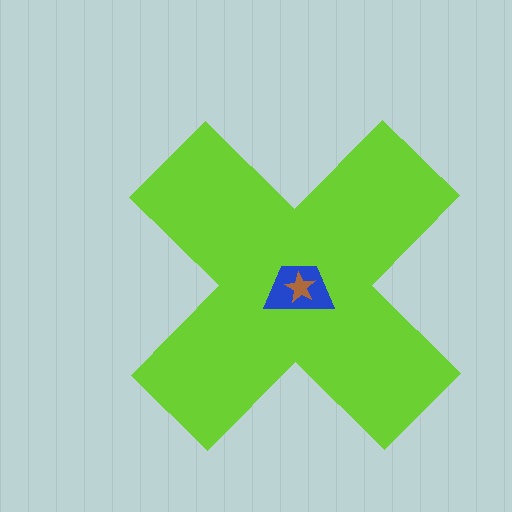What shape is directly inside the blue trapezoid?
The brown star.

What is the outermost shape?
The lime cross.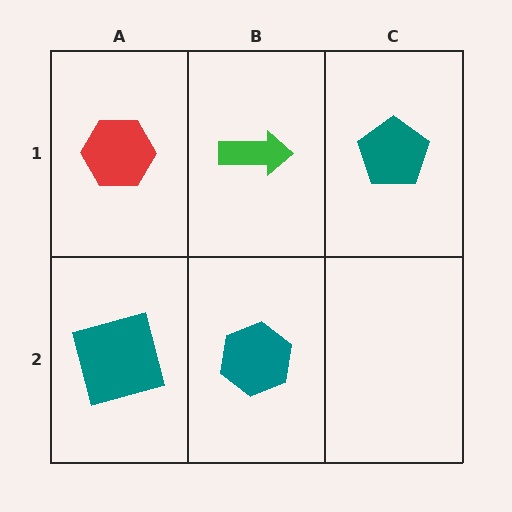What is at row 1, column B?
A green arrow.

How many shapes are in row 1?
3 shapes.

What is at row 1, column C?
A teal pentagon.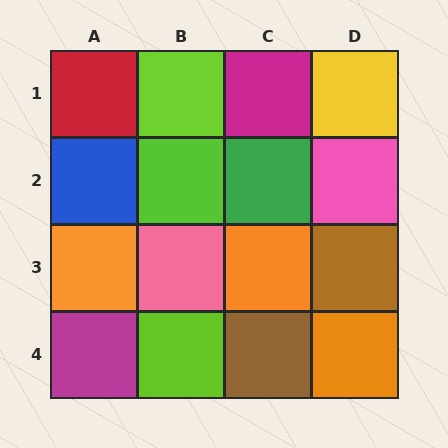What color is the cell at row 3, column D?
Brown.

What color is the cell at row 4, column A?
Magenta.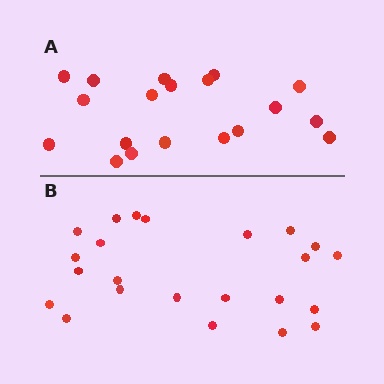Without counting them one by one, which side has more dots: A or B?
Region B (the bottom region) has more dots.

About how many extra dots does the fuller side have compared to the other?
Region B has about 4 more dots than region A.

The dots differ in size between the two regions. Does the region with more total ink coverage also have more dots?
No. Region A has more total ink coverage because its dots are larger, but region B actually contains more individual dots. Total area can be misleading — the number of items is what matters here.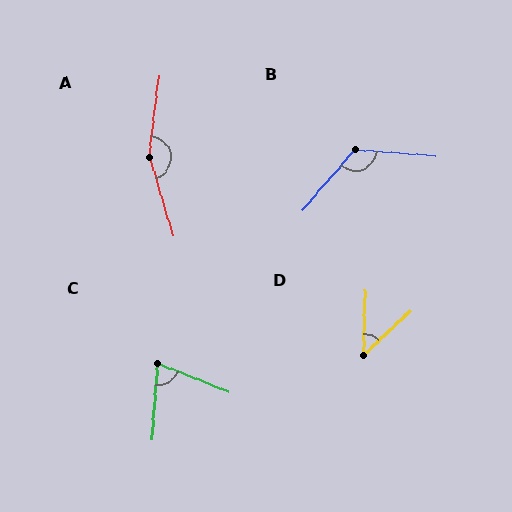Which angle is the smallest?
D, at approximately 46 degrees.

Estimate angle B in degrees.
Approximately 126 degrees.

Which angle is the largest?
A, at approximately 156 degrees.